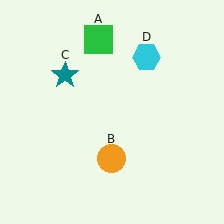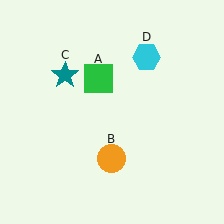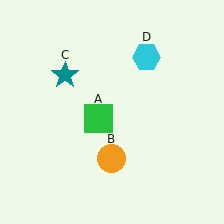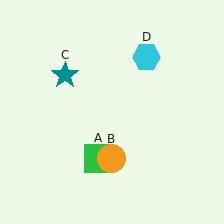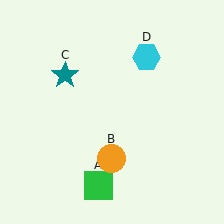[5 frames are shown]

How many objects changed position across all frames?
1 object changed position: green square (object A).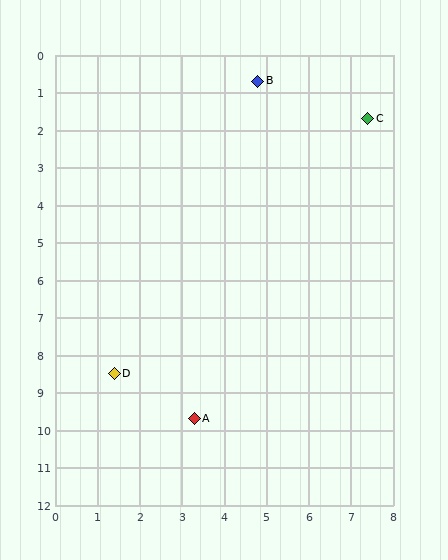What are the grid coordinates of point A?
Point A is at approximately (3.3, 9.7).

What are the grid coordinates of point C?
Point C is at approximately (7.4, 1.7).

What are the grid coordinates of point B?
Point B is at approximately (4.8, 0.7).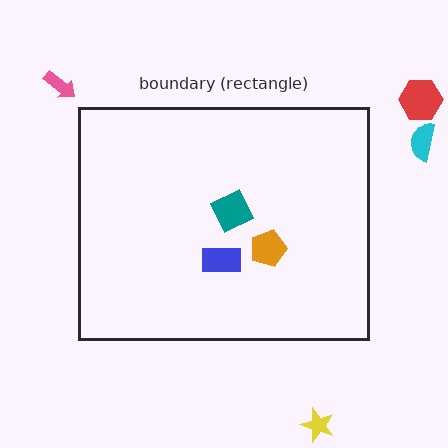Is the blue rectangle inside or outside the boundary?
Inside.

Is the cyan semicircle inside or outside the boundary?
Outside.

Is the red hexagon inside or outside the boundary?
Outside.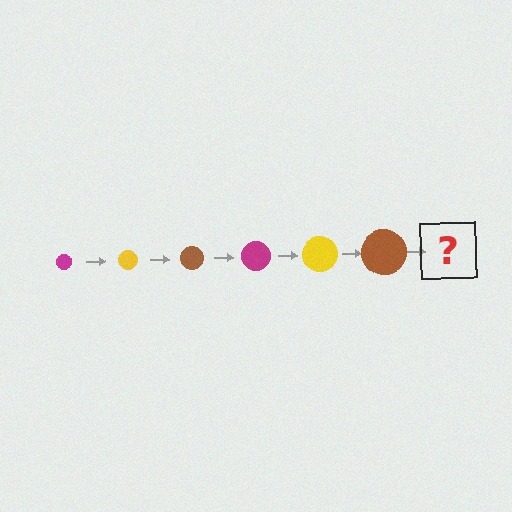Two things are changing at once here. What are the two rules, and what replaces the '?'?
The two rules are that the circle grows larger each step and the color cycles through magenta, yellow, and brown. The '?' should be a magenta circle, larger than the previous one.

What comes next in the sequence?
The next element should be a magenta circle, larger than the previous one.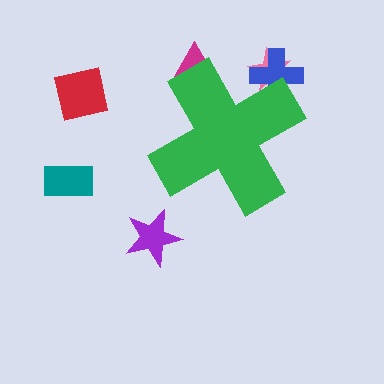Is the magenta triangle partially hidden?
Yes, the magenta triangle is partially hidden behind the green cross.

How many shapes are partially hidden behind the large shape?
3 shapes are partially hidden.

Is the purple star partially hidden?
No, the purple star is fully visible.